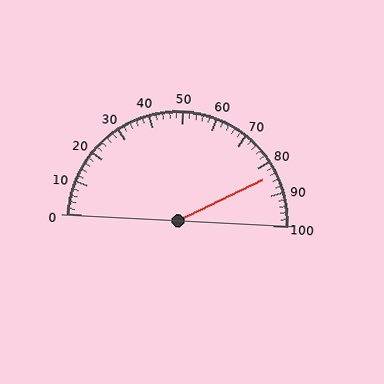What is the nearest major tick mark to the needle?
The nearest major tick mark is 80.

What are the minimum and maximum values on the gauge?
The gauge ranges from 0 to 100.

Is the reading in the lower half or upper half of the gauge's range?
The reading is in the upper half of the range (0 to 100).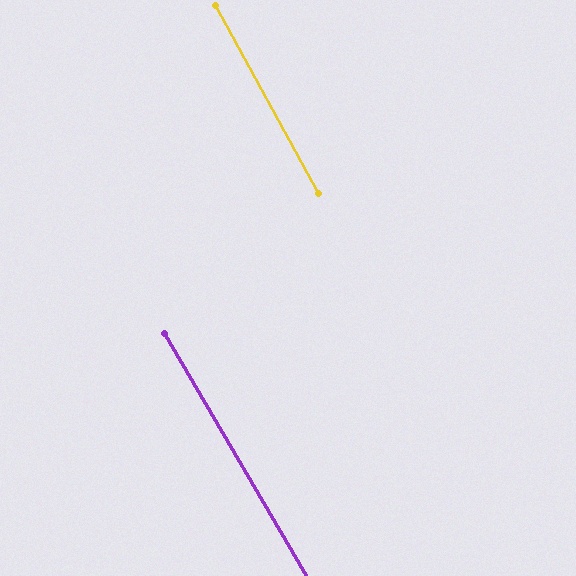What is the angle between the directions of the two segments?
Approximately 1 degree.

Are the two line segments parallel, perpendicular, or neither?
Parallel — their directions differ by only 1.3°.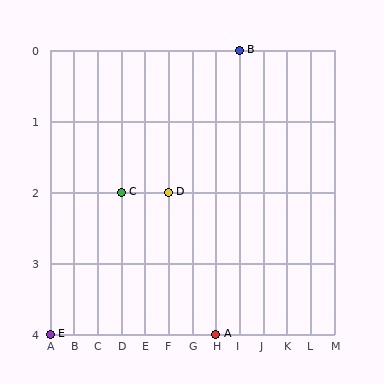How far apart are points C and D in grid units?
Points C and D are 2 columns apart.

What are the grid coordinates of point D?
Point D is at grid coordinates (F, 2).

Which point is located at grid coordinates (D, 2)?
Point C is at (D, 2).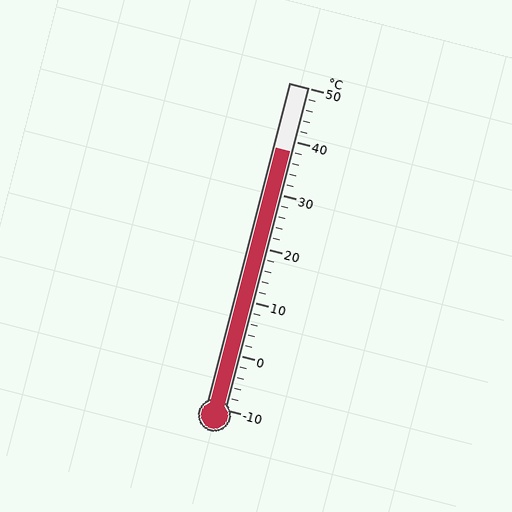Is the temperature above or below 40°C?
The temperature is below 40°C.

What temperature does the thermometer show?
The thermometer shows approximately 38°C.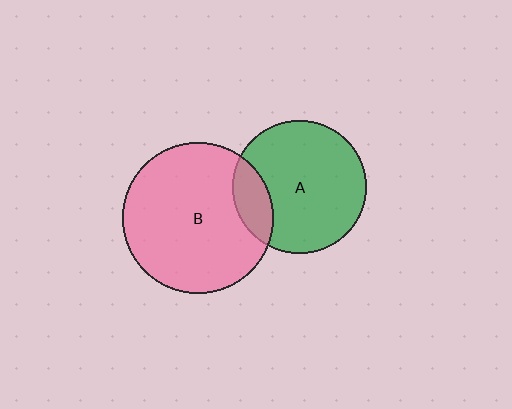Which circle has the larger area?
Circle B (pink).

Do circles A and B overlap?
Yes.